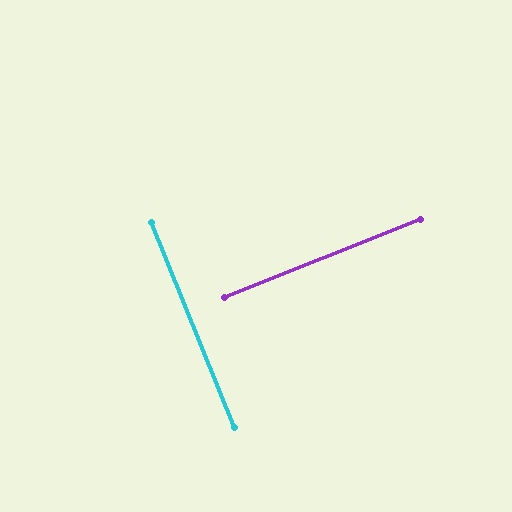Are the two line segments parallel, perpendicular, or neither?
Perpendicular — they meet at approximately 89°.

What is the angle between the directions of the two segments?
Approximately 89 degrees.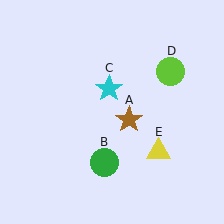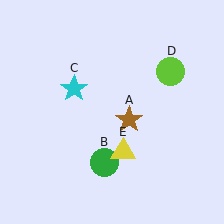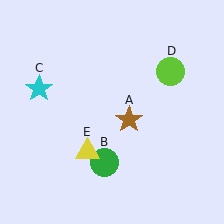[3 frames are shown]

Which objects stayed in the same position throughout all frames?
Brown star (object A) and green circle (object B) and lime circle (object D) remained stationary.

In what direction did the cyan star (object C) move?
The cyan star (object C) moved left.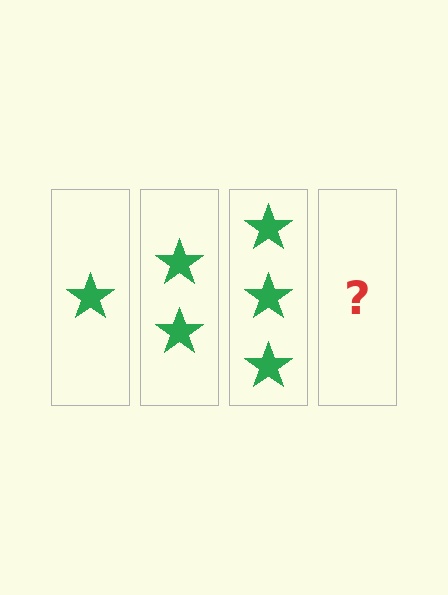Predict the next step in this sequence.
The next step is 4 stars.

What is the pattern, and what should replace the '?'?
The pattern is that each step adds one more star. The '?' should be 4 stars.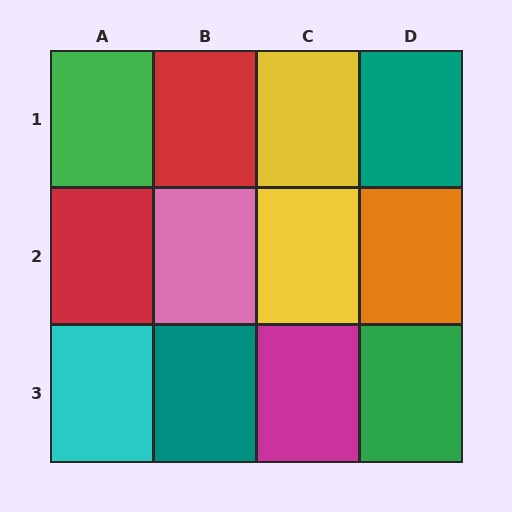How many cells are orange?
1 cell is orange.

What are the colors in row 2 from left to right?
Red, pink, yellow, orange.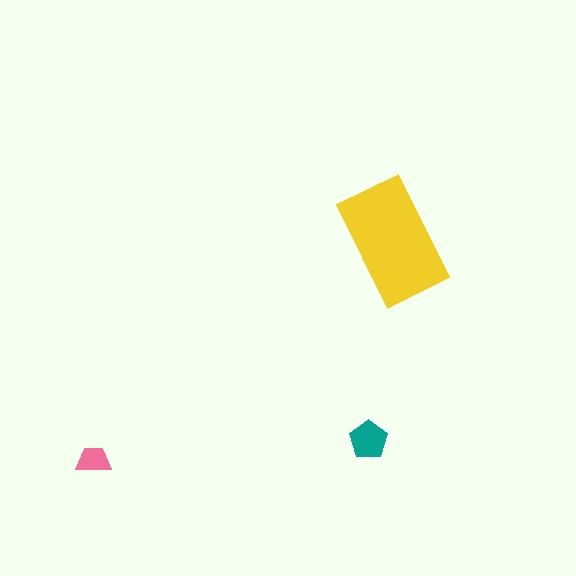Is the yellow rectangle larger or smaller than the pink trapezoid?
Larger.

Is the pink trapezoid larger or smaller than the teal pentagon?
Smaller.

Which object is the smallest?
The pink trapezoid.